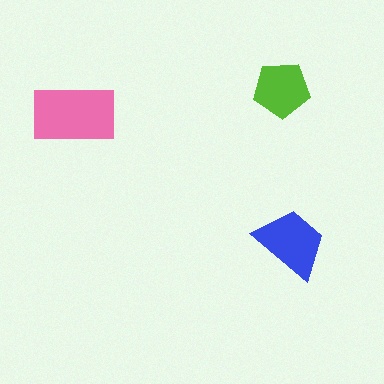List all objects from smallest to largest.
The lime pentagon, the blue trapezoid, the pink rectangle.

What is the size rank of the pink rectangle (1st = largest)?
1st.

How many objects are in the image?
There are 3 objects in the image.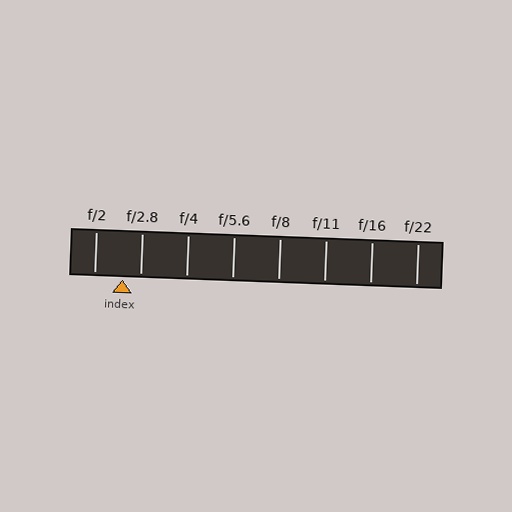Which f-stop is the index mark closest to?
The index mark is closest to f/2.8.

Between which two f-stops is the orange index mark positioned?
The index mark is between f/2 and f/2.8.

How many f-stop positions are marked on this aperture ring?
There are 8 f-stop positions marked.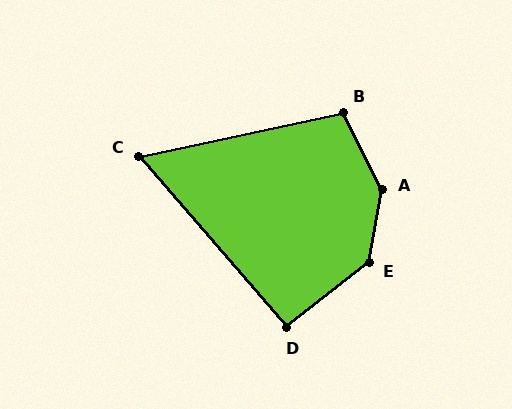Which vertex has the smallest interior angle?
C, at approximately 61 degrees.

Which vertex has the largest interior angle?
A, at approximately 143 degrees.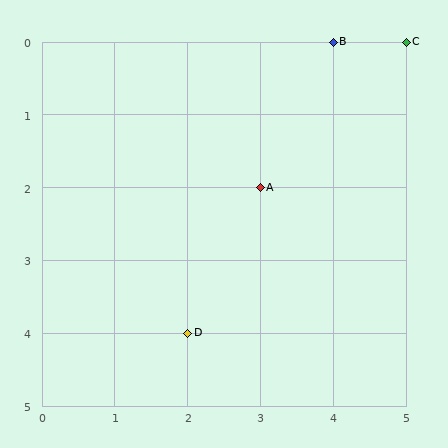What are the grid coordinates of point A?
Point A is at grid coordinates (3, 2).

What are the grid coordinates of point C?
Point C is at grid coordinates (5, 0).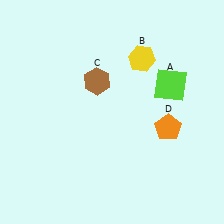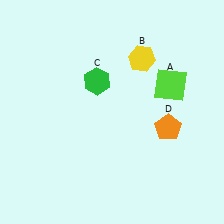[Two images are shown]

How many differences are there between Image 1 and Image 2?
There is 1 difference between the two images.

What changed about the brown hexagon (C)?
In Image 1, C is brown. In Image 2, it changed to green.